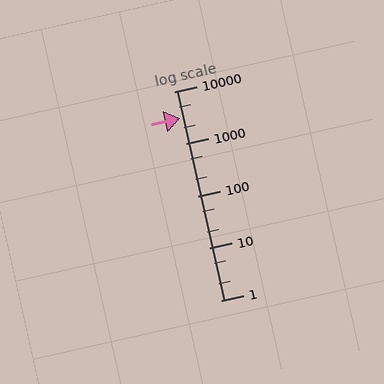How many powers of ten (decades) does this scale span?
The scale spans 4 decades, from 1 to 10000.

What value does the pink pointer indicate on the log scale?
The pointer indicates approximately 3000.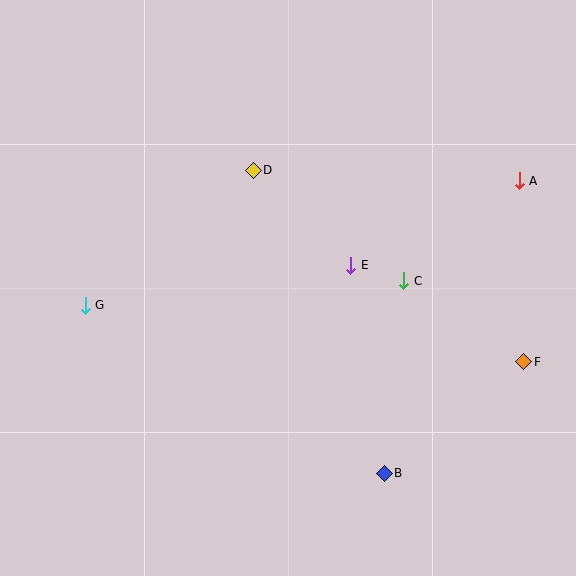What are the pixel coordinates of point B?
Point B is at (384, 473).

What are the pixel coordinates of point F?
Point F is at (524, 362).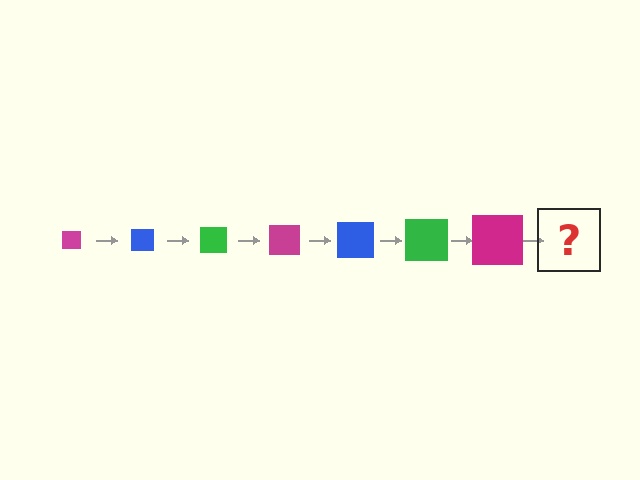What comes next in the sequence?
The next element should be a blue square, larger than the previous one.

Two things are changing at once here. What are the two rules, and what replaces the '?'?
The two rules are that the square grows larger each step and the color cycles through magenta, blue, and green. The '?' should be a blue square, larger than the previous one.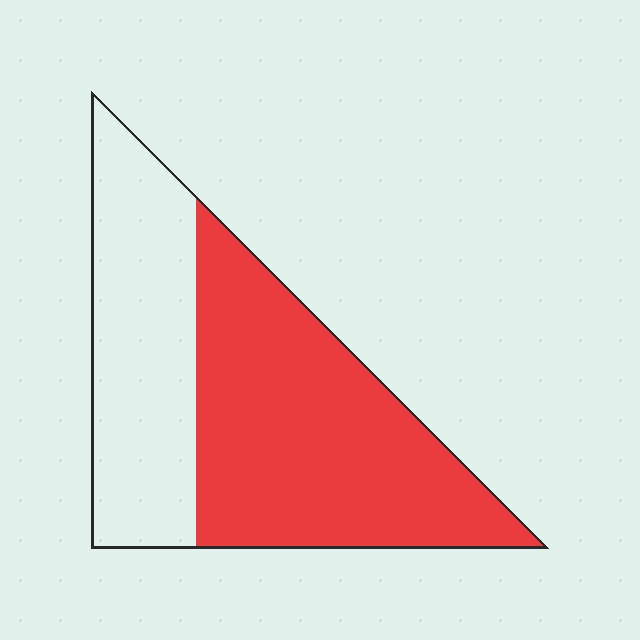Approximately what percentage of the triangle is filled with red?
Approximately 60%.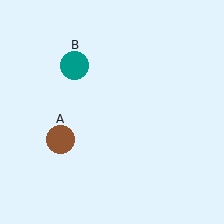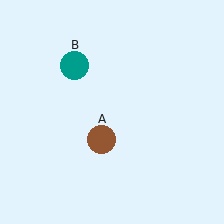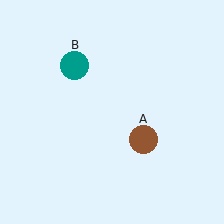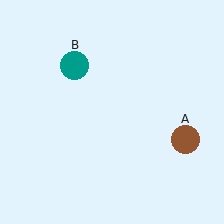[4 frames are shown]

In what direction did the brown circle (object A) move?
The brown circle (object A) moved right.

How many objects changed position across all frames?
1 object changed position: brown circle (object A).